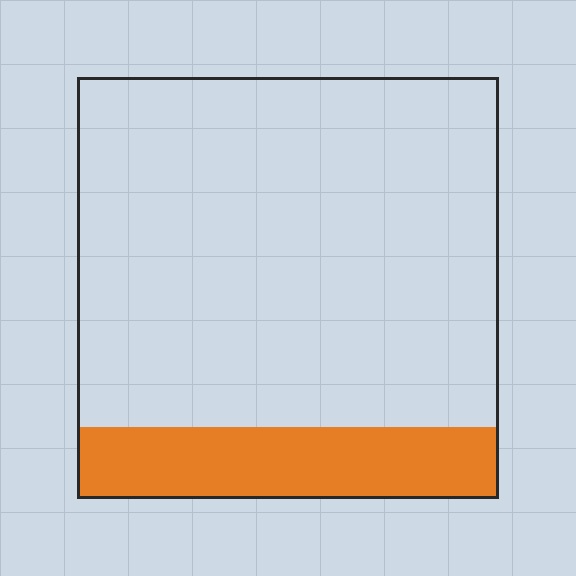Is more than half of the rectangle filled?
No.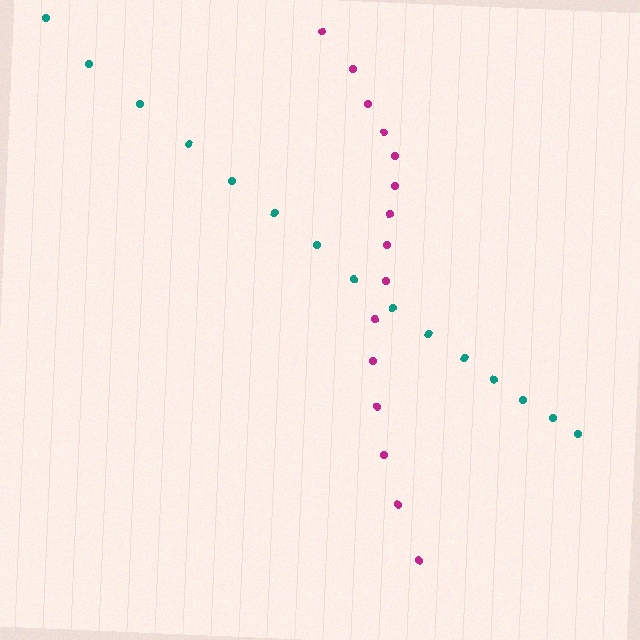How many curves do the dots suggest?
There are 2 distinct paths.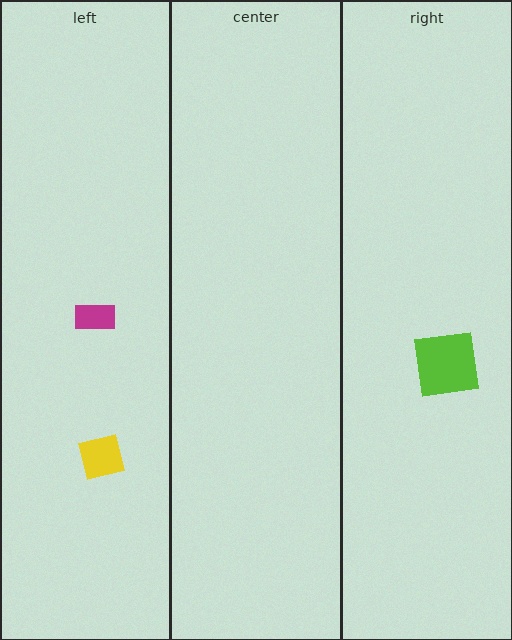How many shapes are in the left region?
2.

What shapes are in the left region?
The yellow square, the magenta rectangle.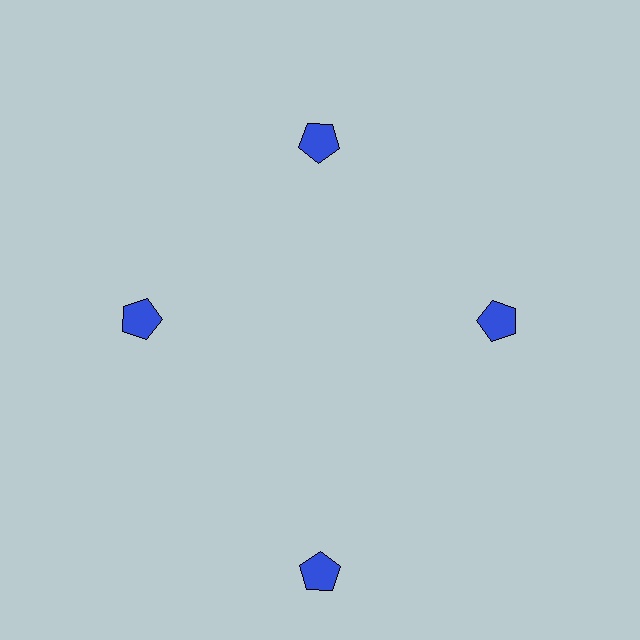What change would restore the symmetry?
The symmetry would be restored by moving it inward, back onto the ring so that all 4 pentagons sit at equal angles and equal distance from the center.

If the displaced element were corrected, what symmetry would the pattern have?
It would have 4-fold rotational symmetry — the pattern would map onto itself every 90 degrees.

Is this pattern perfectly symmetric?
No. The 4 blue pentagons are arranged in a ring, but one element near the 6 o'clock position is pushed outward from the center, breaking the 4-fold rotational symmetry.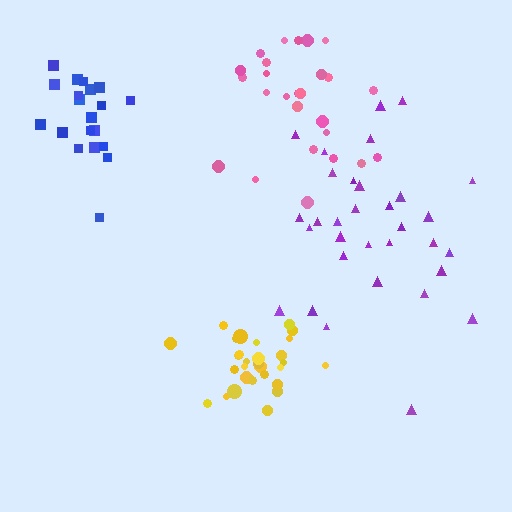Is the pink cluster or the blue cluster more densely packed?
Blue.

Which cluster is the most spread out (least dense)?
Purple.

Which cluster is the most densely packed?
Yellow.